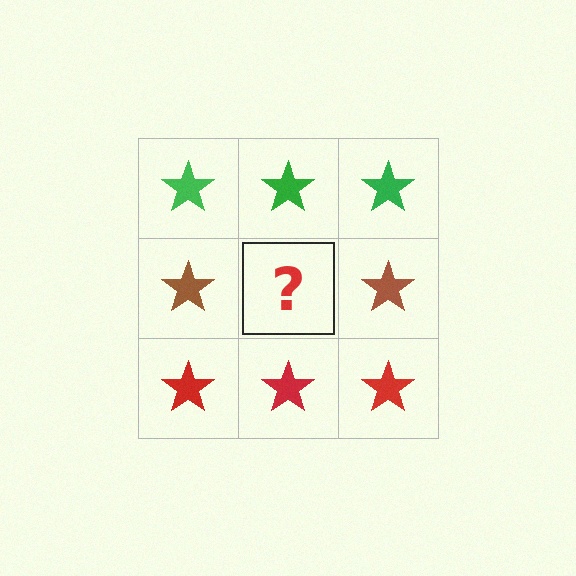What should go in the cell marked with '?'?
The missing cell should contain a brown star.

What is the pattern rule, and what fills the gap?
The rule is that each row has a consistent color. The gap should be filled with a brown star.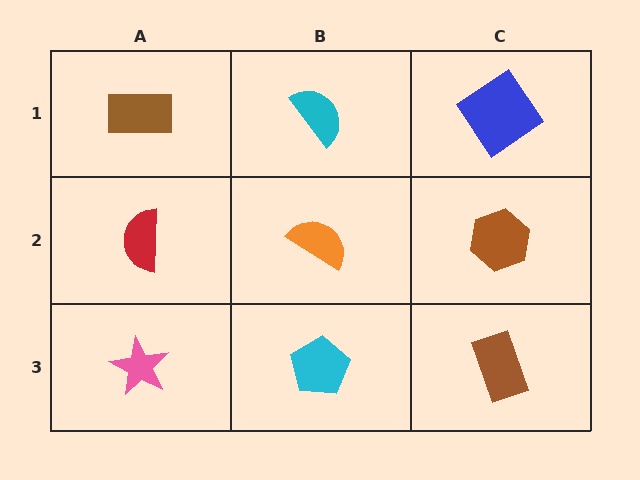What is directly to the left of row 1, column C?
A cyan semicircle.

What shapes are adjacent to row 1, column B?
An orange semicircle (row 2, column B), a brown rectangle (row 1, column A), a blue diamond (row 1, column C).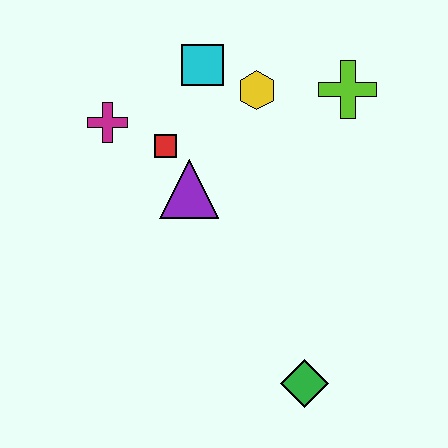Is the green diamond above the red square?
No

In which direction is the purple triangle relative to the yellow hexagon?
The purple triangle is below the yellow hexagon.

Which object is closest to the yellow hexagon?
The cyan square is closest to the yellow hexagon.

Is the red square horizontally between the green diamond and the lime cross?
No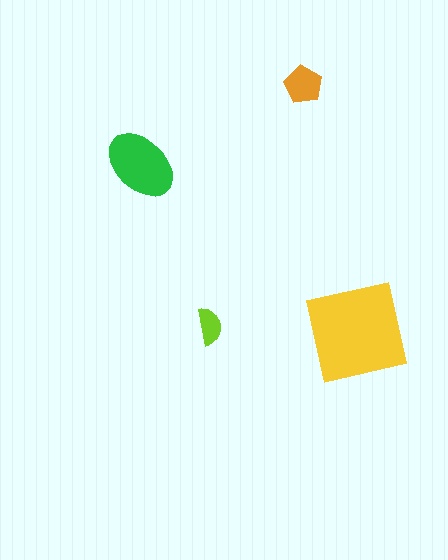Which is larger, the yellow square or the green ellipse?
The yellow square.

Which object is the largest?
The yellow square.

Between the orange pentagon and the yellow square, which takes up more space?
The yellow square.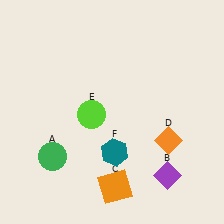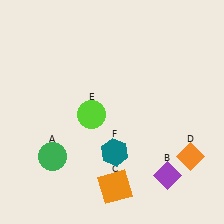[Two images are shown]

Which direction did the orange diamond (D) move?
The orange diamond (D) moved right.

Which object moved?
The orange diamond (D) moved right.